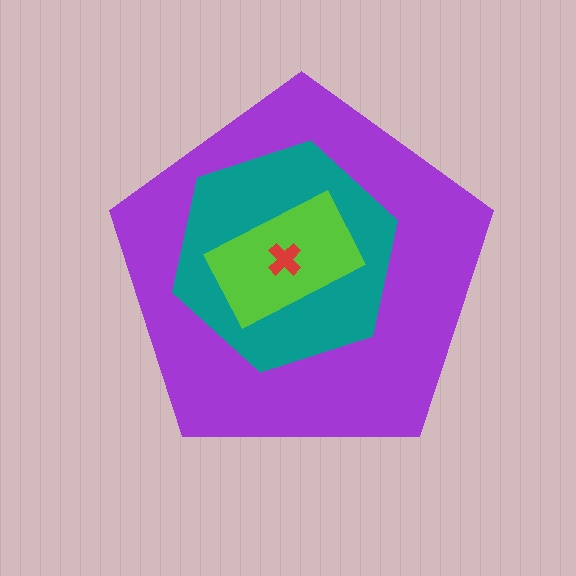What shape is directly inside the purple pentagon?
The teal hexagon.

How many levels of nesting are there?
4.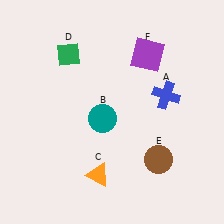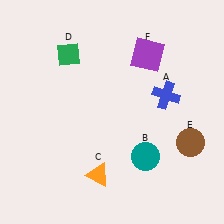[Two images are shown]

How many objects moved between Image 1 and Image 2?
2 objects moved between the two images.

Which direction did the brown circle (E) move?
The brown circle (E) moved right.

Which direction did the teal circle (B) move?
The teal circle (B) moved right.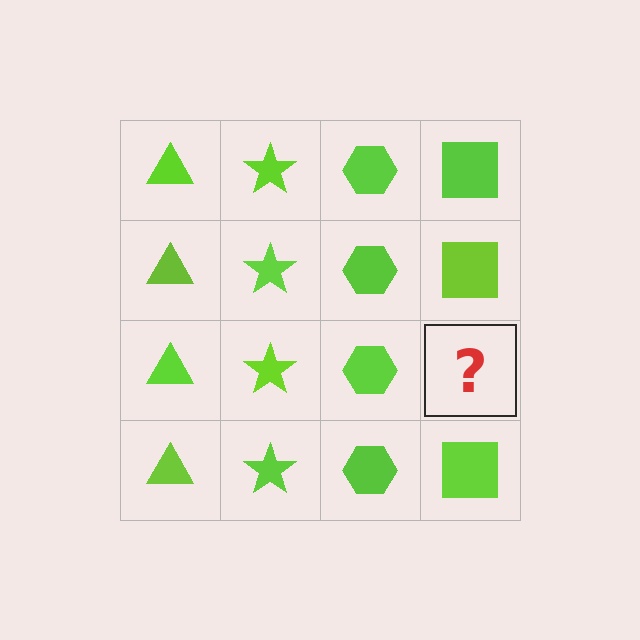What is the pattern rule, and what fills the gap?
The rule is that each column has a consistent shape. The gap should be filled with a lime square.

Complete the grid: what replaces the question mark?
The question mark should be replaced with a lime square.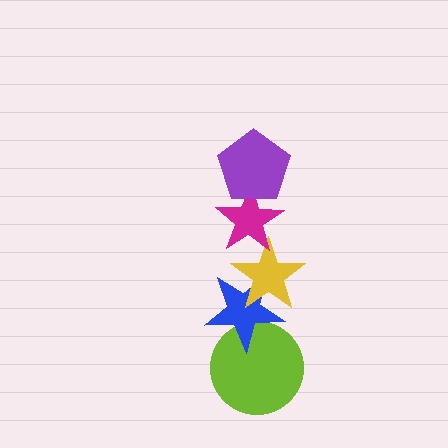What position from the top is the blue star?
The blue star is 4th from the top.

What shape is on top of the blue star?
The yellow star is on top of the blue star.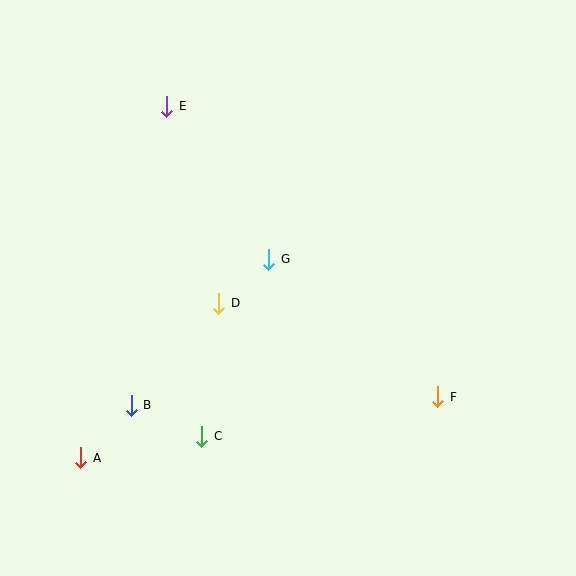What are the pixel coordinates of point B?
Point B is at (131, 405).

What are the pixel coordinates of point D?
Point D is at (219, 303).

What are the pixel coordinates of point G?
Point G is at (269, 259).